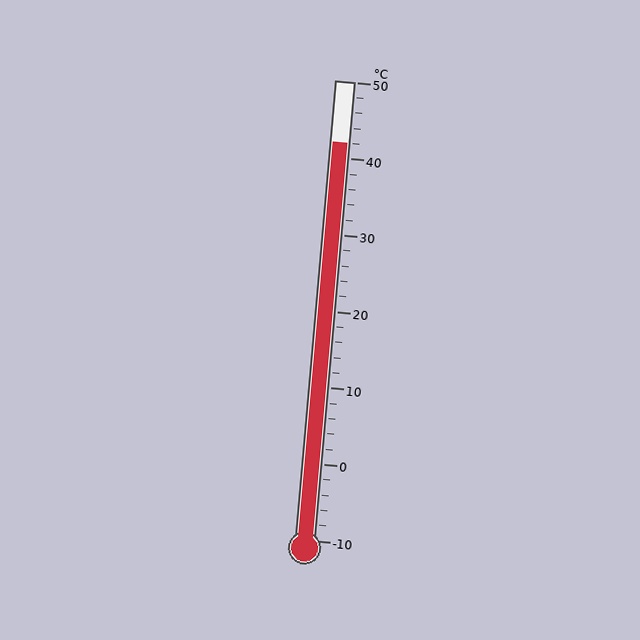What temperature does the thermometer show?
The thermometer shows approximately 42°C.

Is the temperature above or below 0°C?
The temperature is above 0°C.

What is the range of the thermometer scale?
The thermometer scale ranges from -10°C to 50°C.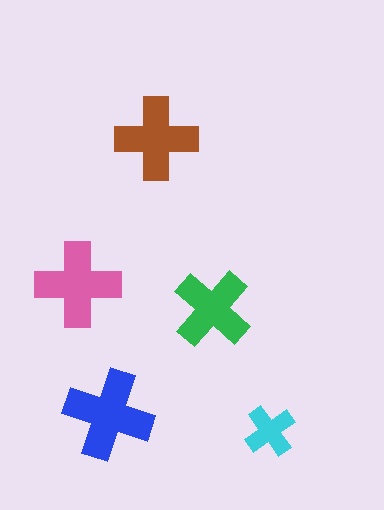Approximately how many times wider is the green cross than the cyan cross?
About 1.5 times wider.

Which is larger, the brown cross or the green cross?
The brown one.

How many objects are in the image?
There are 5 objects in the image.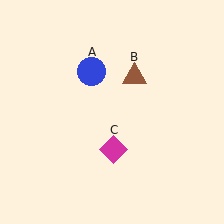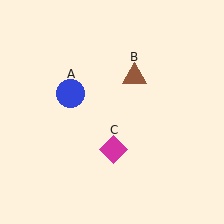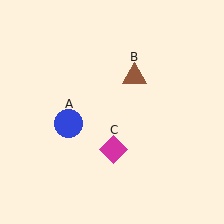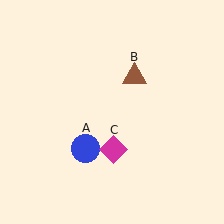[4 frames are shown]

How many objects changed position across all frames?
1 object changed position: blue circle (object A).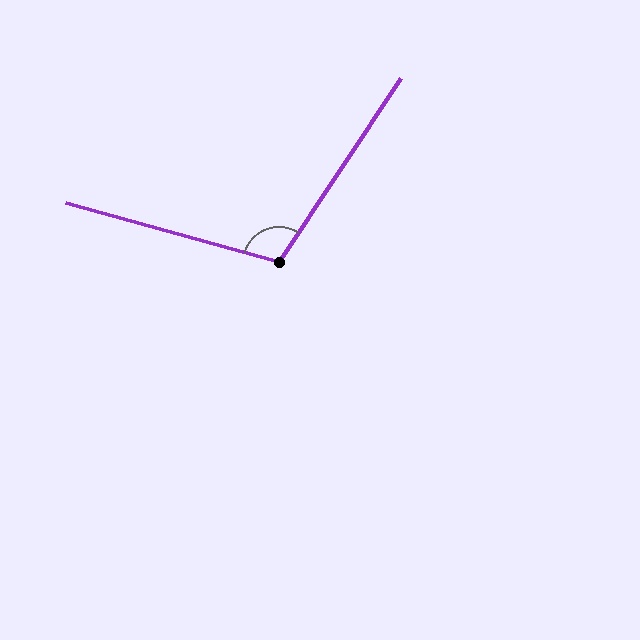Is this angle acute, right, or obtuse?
It is obtuse.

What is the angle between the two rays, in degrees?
Approximately 108 degrees.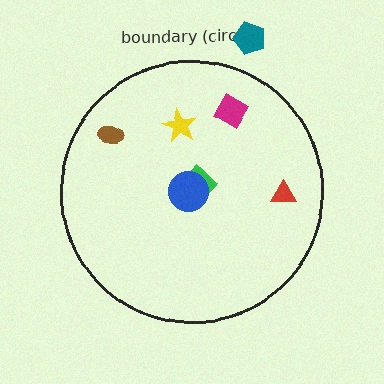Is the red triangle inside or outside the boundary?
Inside.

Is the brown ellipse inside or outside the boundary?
Inside.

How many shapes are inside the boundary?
6 inside, 1 outside.